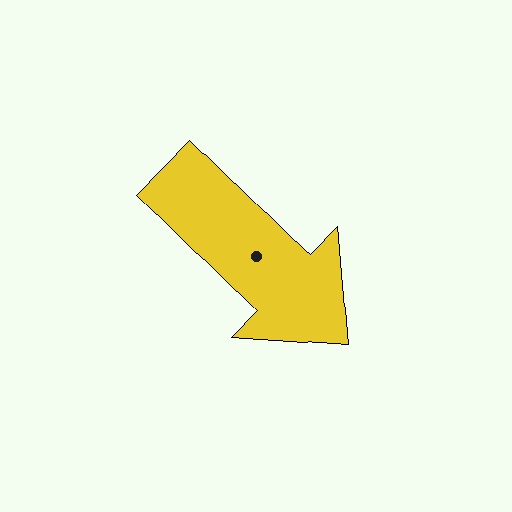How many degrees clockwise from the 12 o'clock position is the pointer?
Approximately 134 degrees.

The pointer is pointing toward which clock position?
Roughly 4 o'clock.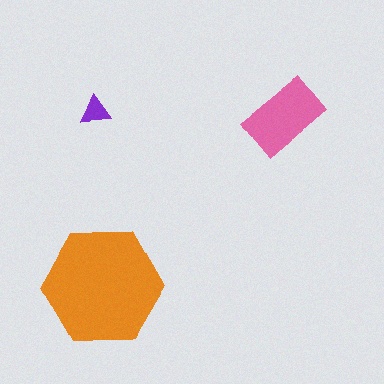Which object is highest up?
The purple triangle is topmost.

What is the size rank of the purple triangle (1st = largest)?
3rd.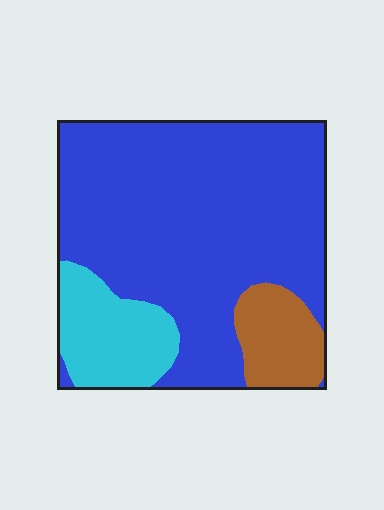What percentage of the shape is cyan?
Cyan covers around 15% of the shape.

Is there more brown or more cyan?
Cyan.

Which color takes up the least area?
Brown, at roughly 10%.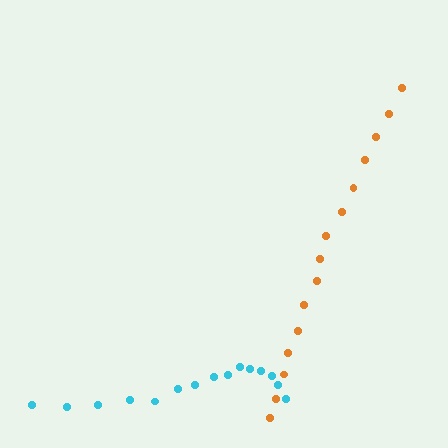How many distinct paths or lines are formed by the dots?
There are 2 distinct paths.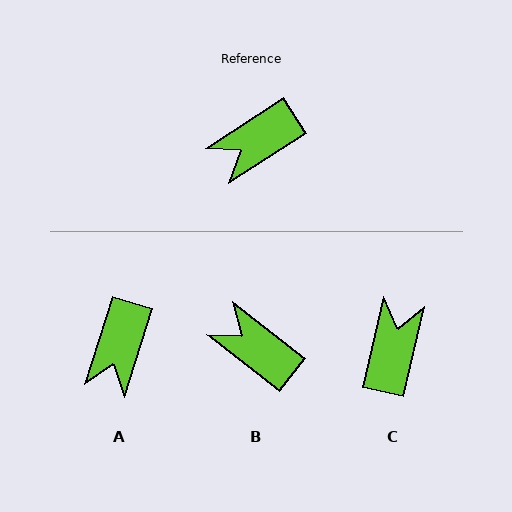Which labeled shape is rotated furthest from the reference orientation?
C, about 136 degrees away.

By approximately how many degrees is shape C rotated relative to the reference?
Approximately 136 degrees clockwise.